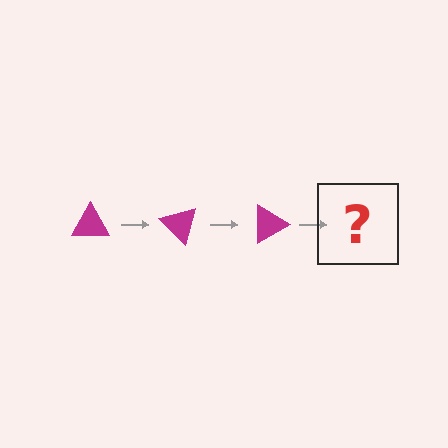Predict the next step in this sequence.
The next step is a magenta triangle rotated 135 degrees.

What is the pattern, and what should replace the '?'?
The pattern is that the triangle rotates 45 degrees each step. The '?' should be a magenta triangle rotated 135 degrees.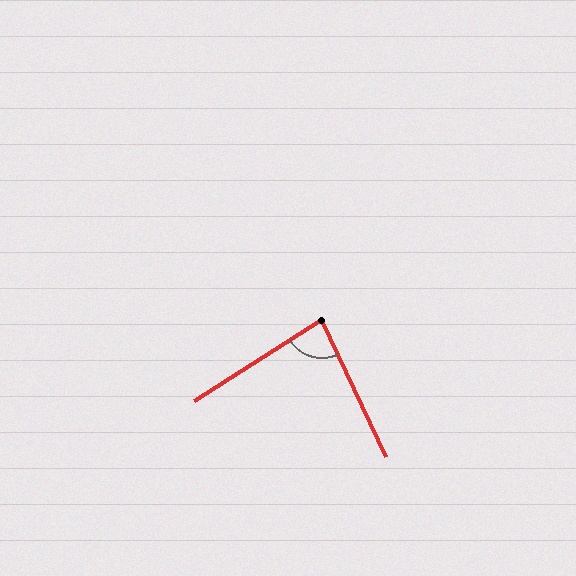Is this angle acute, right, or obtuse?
It is acute.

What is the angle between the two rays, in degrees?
Approximately 82 degrees.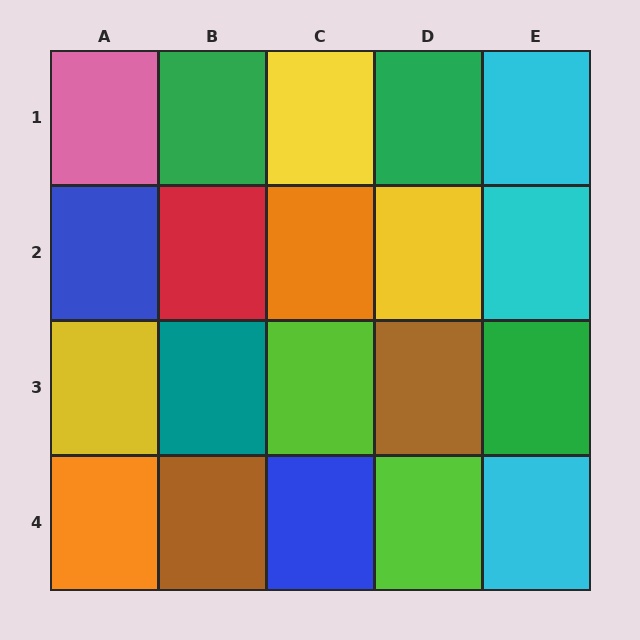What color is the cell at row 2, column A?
Blue.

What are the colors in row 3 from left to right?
Yellow, teal, lime, brown, green.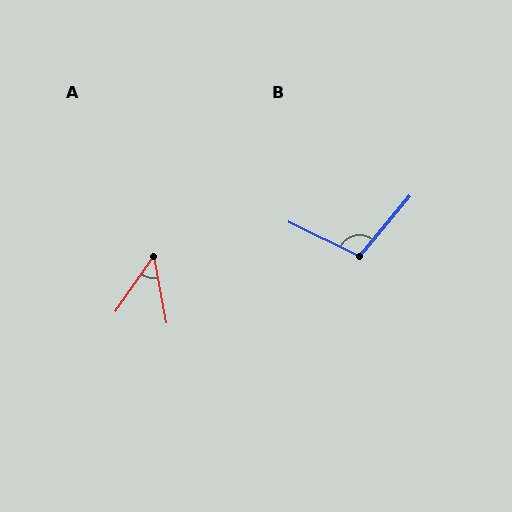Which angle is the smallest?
A, at approximately 45 degrees.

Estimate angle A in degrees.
Approximately 45 degrees.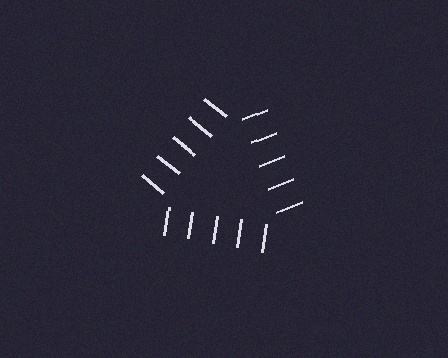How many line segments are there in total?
15 — 5 along each of the 3 edges.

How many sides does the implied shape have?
3 sides — the line-ends trace a triangle.